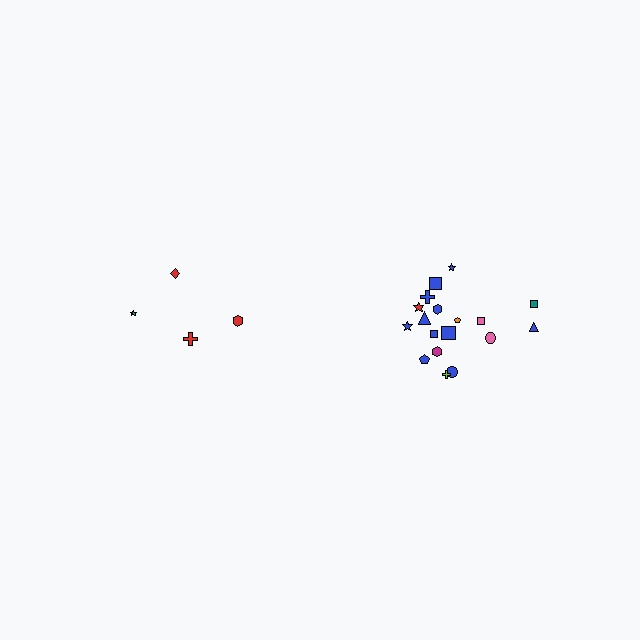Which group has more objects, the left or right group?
The right group.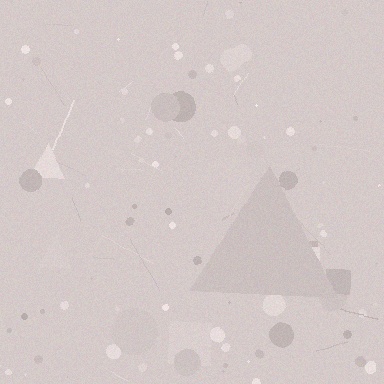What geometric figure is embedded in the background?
A triangle is embedded in the background.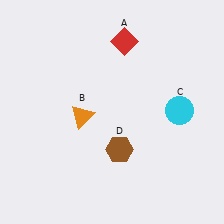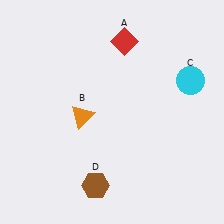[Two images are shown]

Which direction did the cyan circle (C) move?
The cyan circle (C) moved up.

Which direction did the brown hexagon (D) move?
The brown hexagon (D) moved down.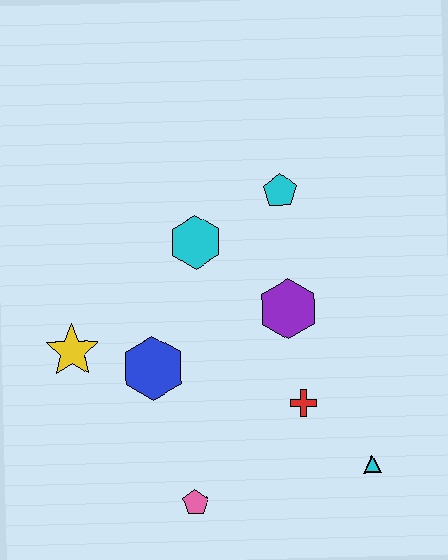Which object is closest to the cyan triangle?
The red cross is closest to the cyan triangle.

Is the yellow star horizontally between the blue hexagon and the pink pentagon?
No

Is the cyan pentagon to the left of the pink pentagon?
No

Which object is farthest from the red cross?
The yellow star is farthest from the red cross.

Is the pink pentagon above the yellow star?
No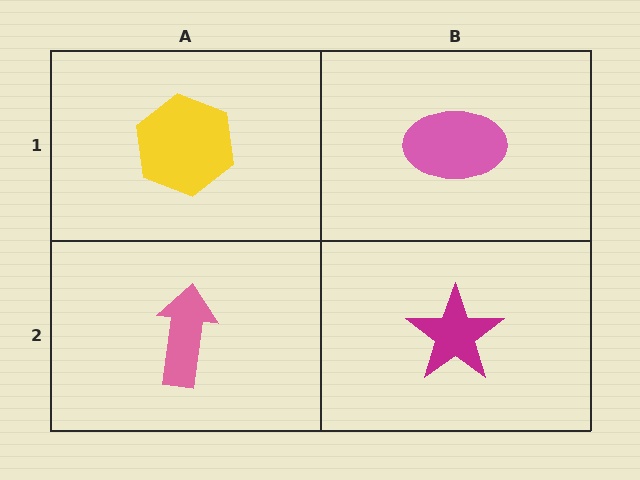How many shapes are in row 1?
2 shapes.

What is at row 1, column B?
A pink ellipse.